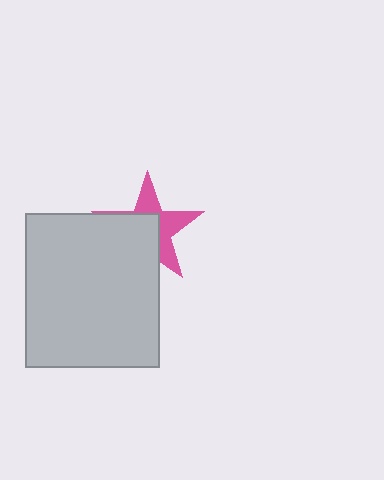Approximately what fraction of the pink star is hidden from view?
Roughly 52% of the pink star is hidden behind the light gray rectangle.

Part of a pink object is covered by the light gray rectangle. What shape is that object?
It is a star.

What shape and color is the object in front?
The object in front is a light gray rectangle.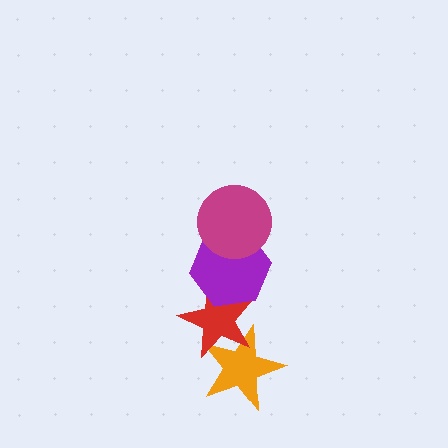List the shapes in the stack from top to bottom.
From top to bottom: the magenta circle, the purple hexagon, the red star, the orange star.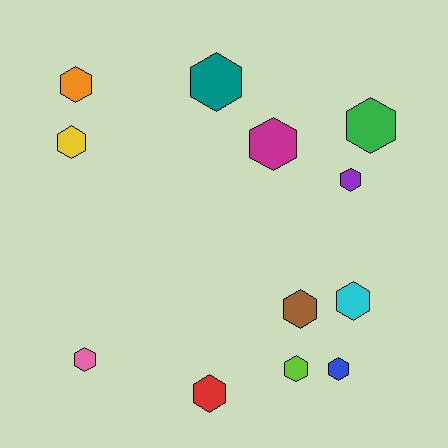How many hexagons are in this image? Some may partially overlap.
There are 12 hexagons.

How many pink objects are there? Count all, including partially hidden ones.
There is 1 pink object.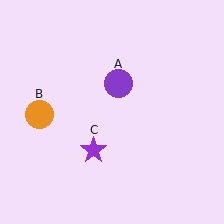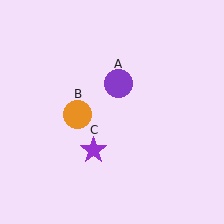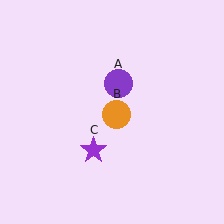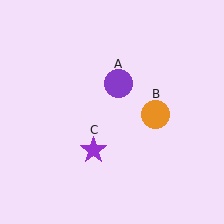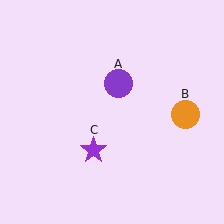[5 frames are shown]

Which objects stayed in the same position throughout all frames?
Purple circle (object A) and purple star (object C) remained stationary.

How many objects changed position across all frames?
1 object changed position: orange circle (object B).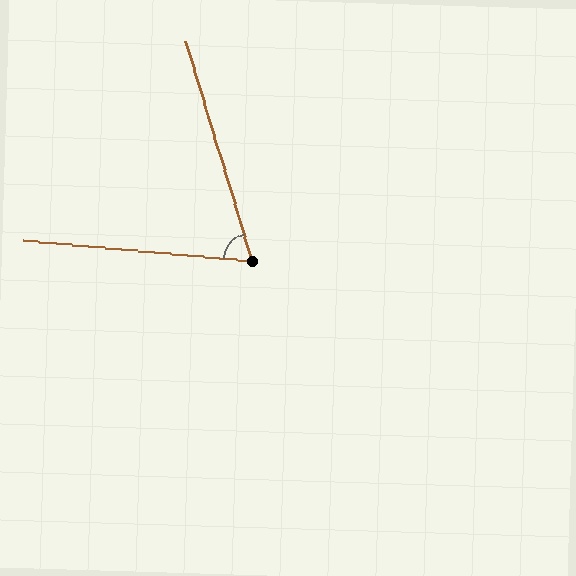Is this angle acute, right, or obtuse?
It is acute.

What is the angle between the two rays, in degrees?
Approximately 68 degrees.